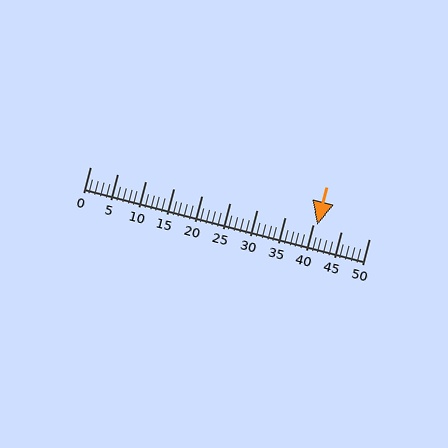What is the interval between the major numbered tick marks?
The major tick marks are spaced 5 units apart.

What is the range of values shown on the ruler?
The ruler shows values from 0 to 50.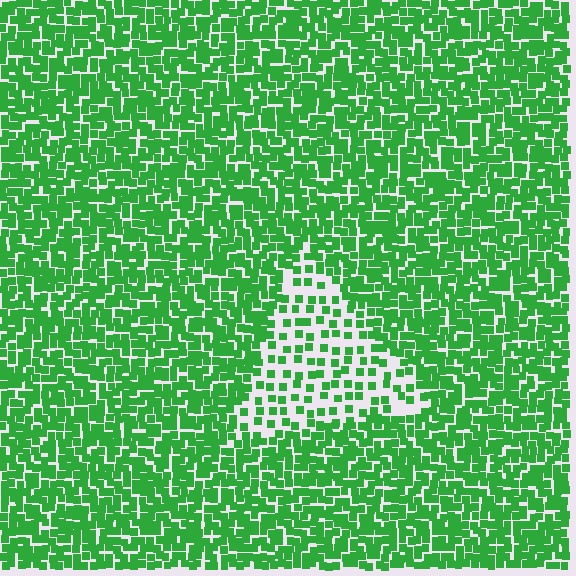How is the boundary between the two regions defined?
The boundary is defined by a change in element density (approximately 2.4x ratio). All elements are the same color, size, and shape.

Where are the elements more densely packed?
The elements are more densely packed outside the triangle boundary.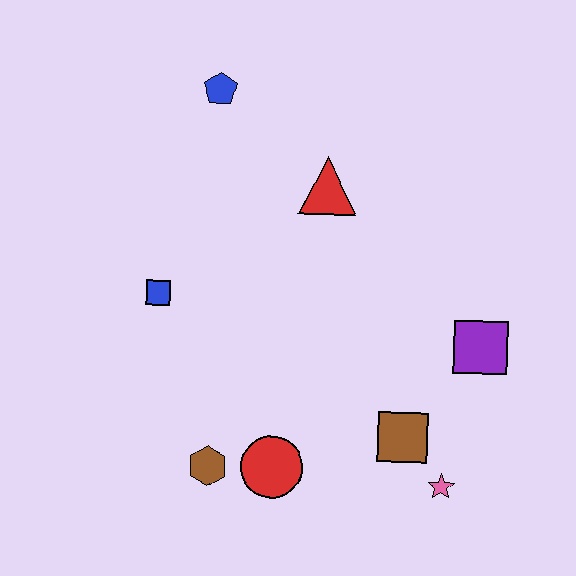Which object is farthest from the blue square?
The pink star is farthest from the blue square.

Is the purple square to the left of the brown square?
No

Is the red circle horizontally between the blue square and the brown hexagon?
No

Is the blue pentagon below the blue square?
No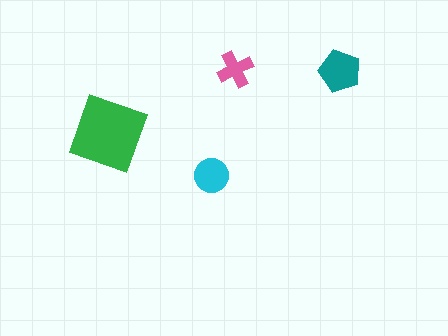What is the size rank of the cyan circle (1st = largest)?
3rd.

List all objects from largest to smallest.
The green square, the teal pentagon, the cyan circle, the pink cross.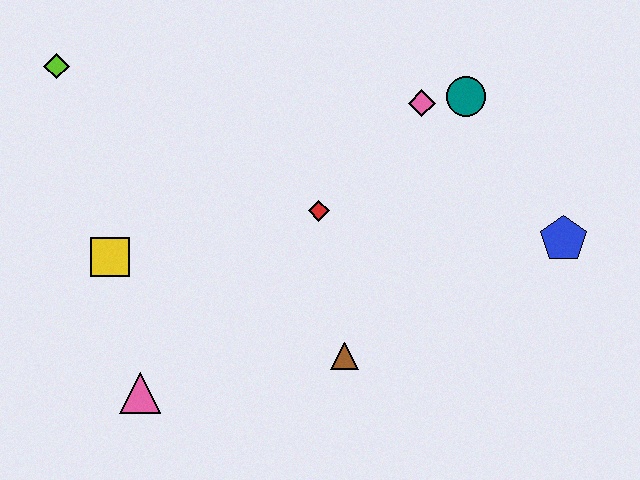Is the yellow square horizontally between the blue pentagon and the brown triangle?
No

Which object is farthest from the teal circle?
The pink triangle is farthest from the teal circle.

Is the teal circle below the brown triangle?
No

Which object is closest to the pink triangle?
The yellow square is closest to the pink triangle.